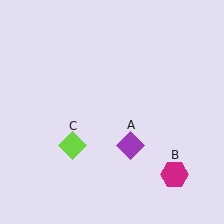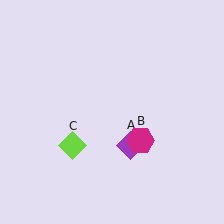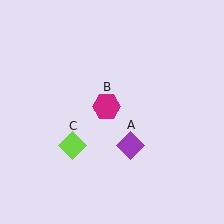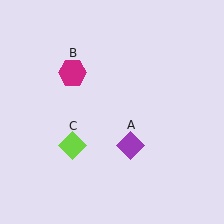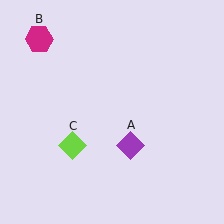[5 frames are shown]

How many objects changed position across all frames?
1 object changed position: magenta hexagon (object B).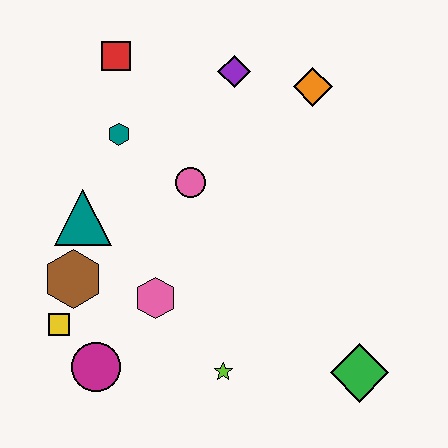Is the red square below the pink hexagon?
No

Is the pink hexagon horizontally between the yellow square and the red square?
No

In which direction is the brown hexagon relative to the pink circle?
The brown hexagon is to the left of the pink circle.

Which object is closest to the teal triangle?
The brown hexagon is closest to the teal triangle.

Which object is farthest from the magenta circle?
The orange diamond is farthest from the magenta circle.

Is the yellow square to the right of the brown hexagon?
No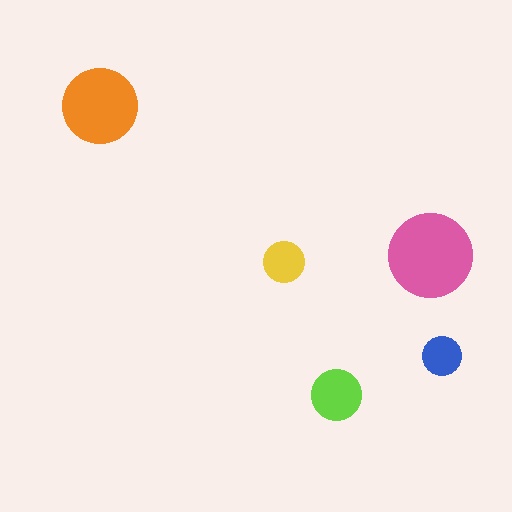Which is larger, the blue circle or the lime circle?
The lime one.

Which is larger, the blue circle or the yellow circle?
The yellow one.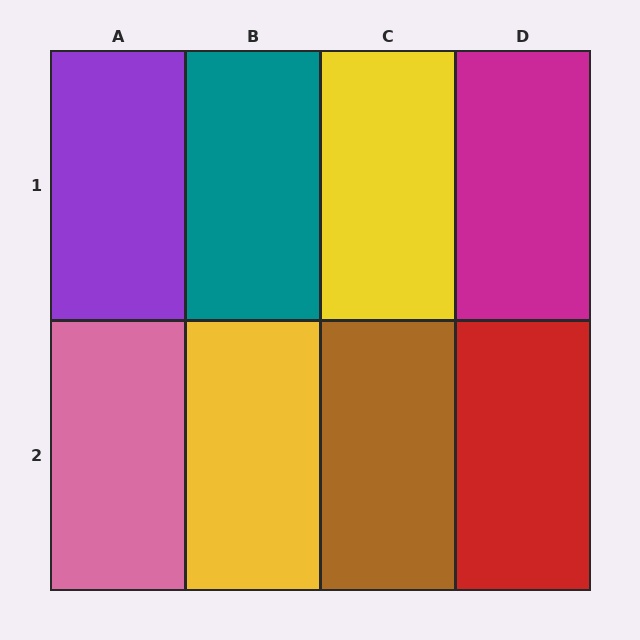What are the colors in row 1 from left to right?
Purple, teal, yellow, magenta.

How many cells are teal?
1 cell is teal.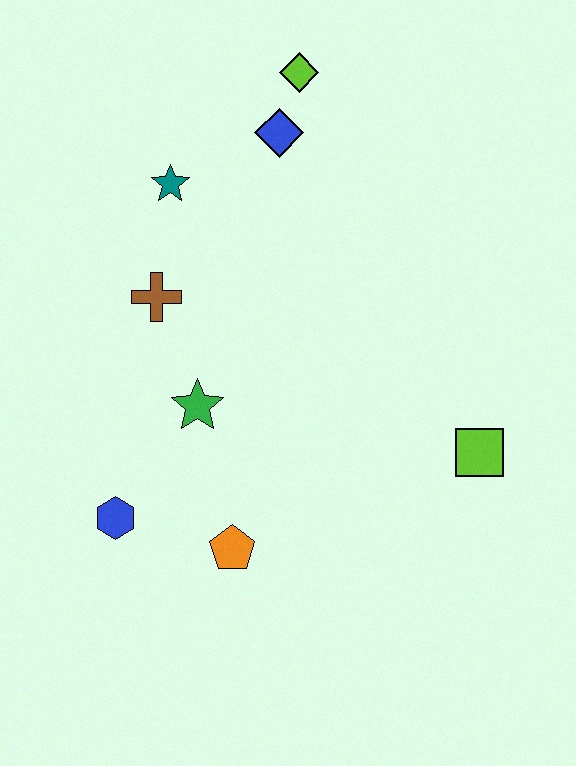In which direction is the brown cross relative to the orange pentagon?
The brown cross is above the orange pentagon.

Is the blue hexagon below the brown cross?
Yes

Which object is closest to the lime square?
The orange pentagon is closest to the lime square.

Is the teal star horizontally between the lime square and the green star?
No